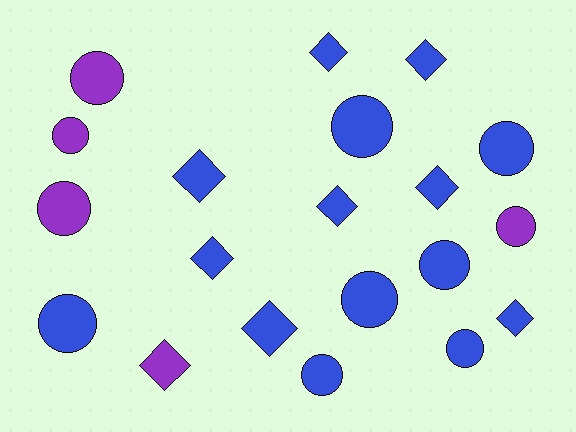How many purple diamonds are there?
There is 1 purple diamond.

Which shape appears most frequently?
Circle, with 11 objects.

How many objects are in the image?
There are 20 objects.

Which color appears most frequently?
Blue, with 15 objects.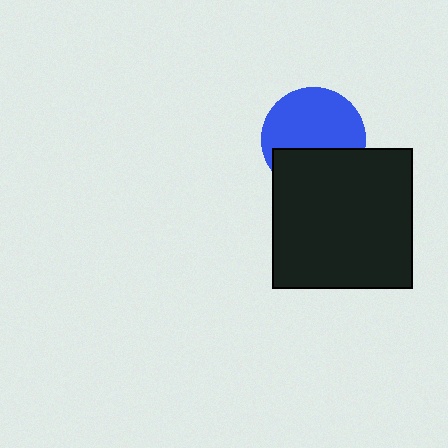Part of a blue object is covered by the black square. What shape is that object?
It is a circle.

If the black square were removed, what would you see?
You would see the complete blue circle.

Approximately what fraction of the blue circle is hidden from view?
Roughly 39% of the blue circle is hidden behind the black square.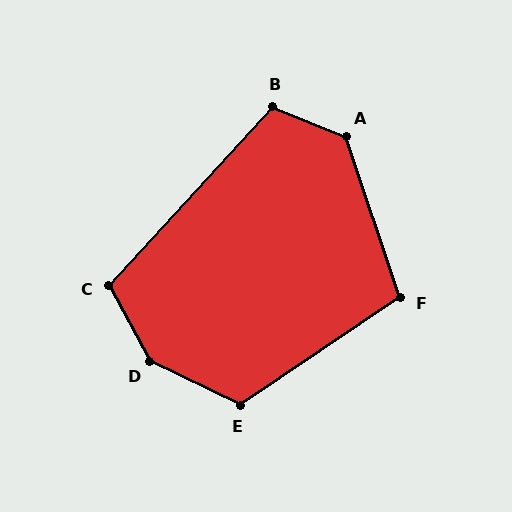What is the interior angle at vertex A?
Approximately 130 degrees (obtuse).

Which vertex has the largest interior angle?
D, at approximately 144 degrees.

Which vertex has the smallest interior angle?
F, at approximately 106 degrees.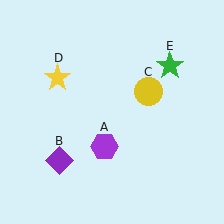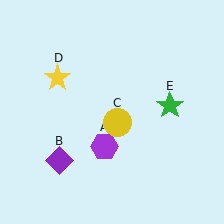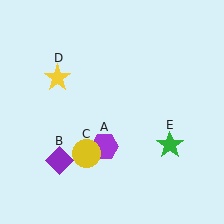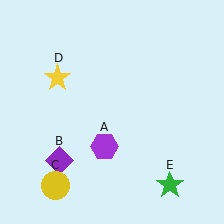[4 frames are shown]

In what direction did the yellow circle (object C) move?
The yellow circle (object C) moved down and to the left.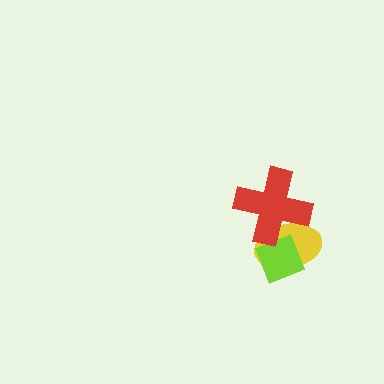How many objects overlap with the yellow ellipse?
2 objects overlap with the yellow ellipse.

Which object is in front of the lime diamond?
The red cross is in front of the lime diamond.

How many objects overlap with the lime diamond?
2 objects overlap with the lime diamond.